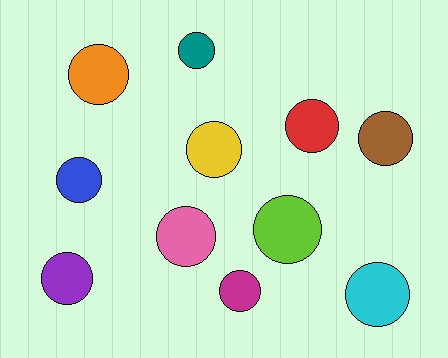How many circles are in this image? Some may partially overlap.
There are 11 circles.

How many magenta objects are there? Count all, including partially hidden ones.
There is 1 magenta object.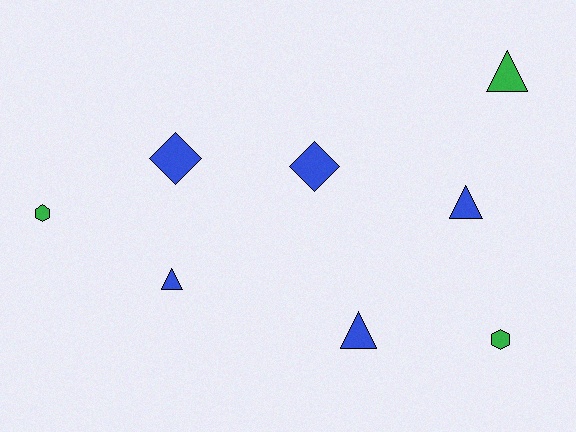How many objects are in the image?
There are 8 objects.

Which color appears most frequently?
Blue, with 5 objects.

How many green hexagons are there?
There are 2 green hexagons.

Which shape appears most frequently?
Triangle, with 4 objects.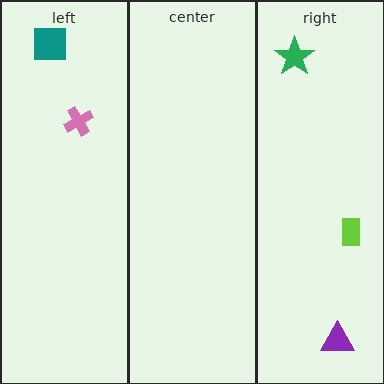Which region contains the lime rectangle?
The right region.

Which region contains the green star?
The right region.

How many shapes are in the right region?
3.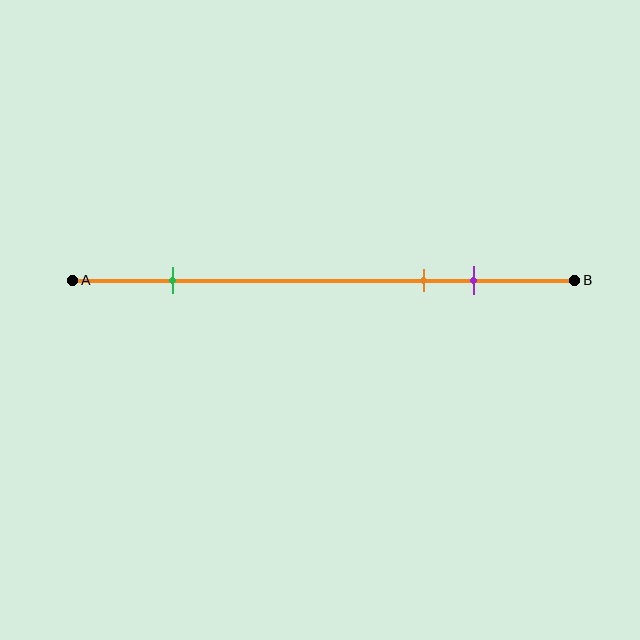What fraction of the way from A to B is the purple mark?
The purple mark is approximately 80% (0.8) of the way from A to B.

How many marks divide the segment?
There are 3 marks dividing the segment.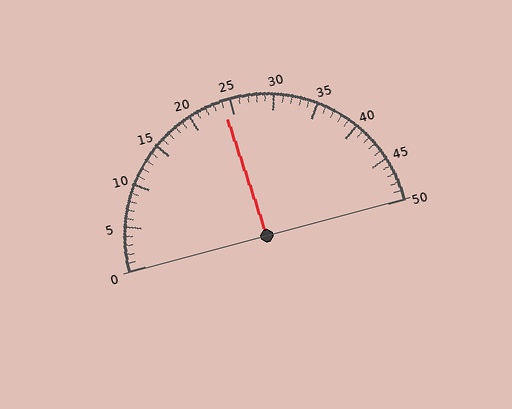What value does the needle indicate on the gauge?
The needle indicates approximately 24.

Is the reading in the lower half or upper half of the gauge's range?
The reading is in the lower half of the range (0 to 50).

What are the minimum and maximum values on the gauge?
The gauge ranges from 0 to 50.